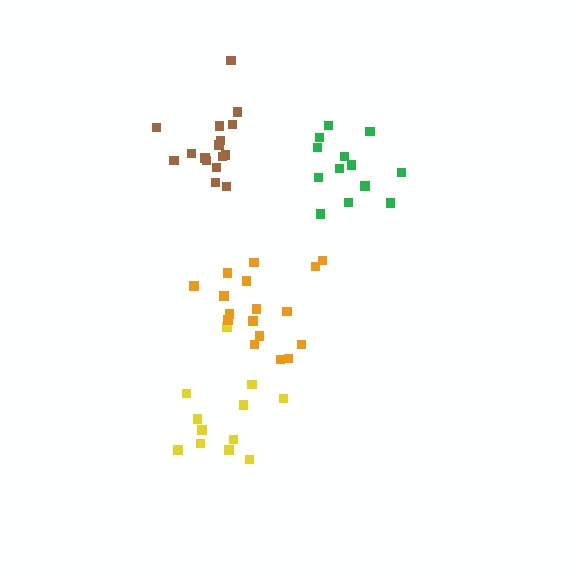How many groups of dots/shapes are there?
There are 4 groups.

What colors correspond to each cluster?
The clusters are colored: yellow, brown, orange, green.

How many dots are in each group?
Group 1: 12 dots, Group 2: 16 dots, Group 3: 17 dots, Group 4: 13 dots (58 total).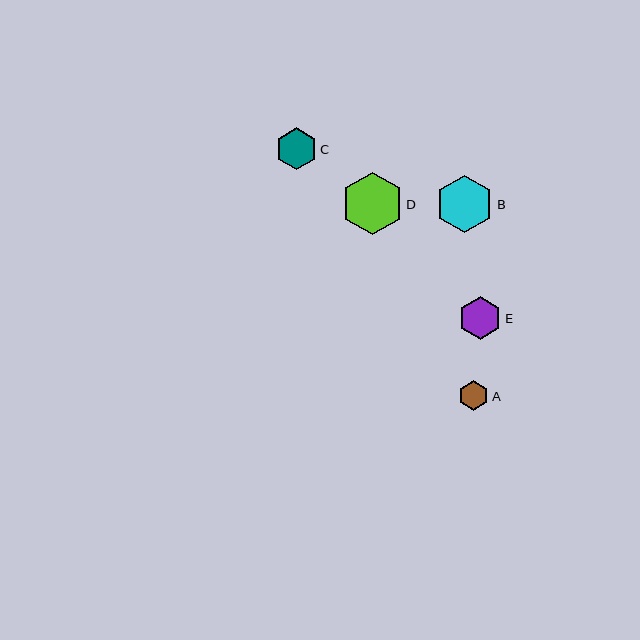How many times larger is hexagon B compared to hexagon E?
Hexagon B is approximately 1.3 times the size of hexagon E.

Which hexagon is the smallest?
Hexagon A is the smallest with a size of approximately 30 pixels.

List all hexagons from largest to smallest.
From largest to smallest: D, B, E, C, A.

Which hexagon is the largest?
Hexagon D is the largest with a size of approximately 62 pixels.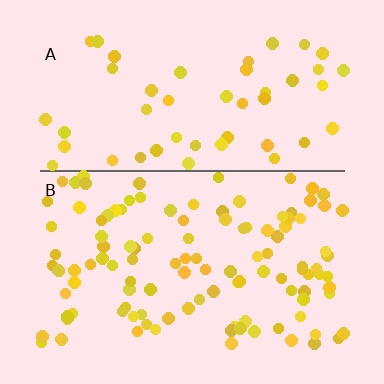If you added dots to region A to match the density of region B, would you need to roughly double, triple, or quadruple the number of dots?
Approximately double.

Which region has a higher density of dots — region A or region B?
B (the bottom).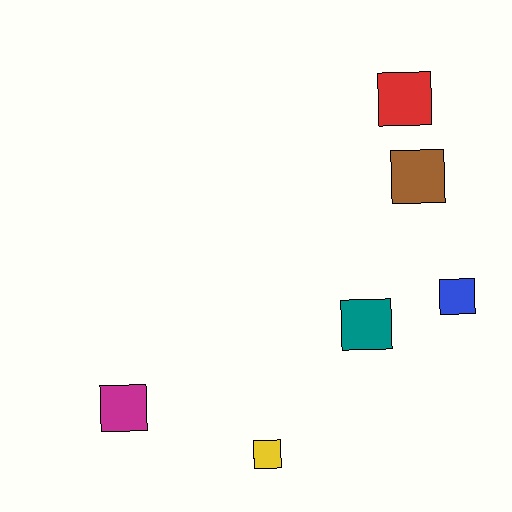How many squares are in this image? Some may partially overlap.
There are 6 squares.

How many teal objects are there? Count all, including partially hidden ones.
There is 1 teal object.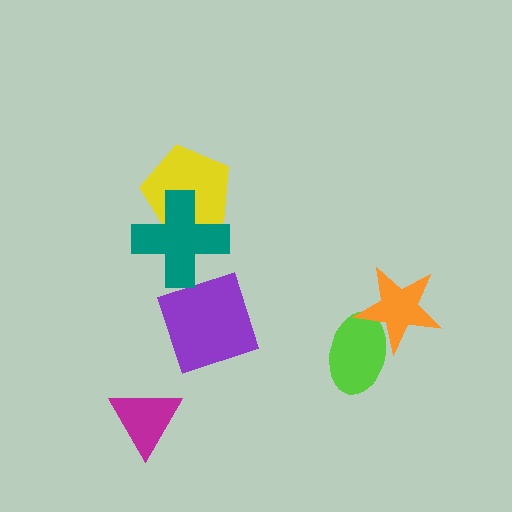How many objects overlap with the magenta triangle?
0 objects overlap with the magenta triangle.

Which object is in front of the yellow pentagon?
The teal cross is in front of the yellow pentagon.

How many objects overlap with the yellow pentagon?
1 object overlaps with the yellow pentagon.